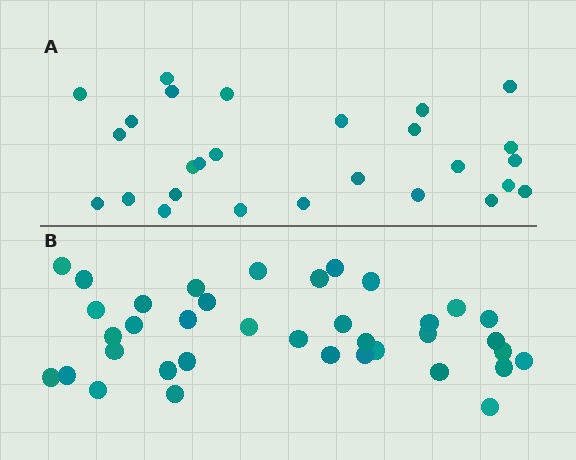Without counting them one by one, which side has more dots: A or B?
Region B (the bottom region) has more dots.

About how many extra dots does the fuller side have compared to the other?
Region B has roughly 10 or so more dots than region A.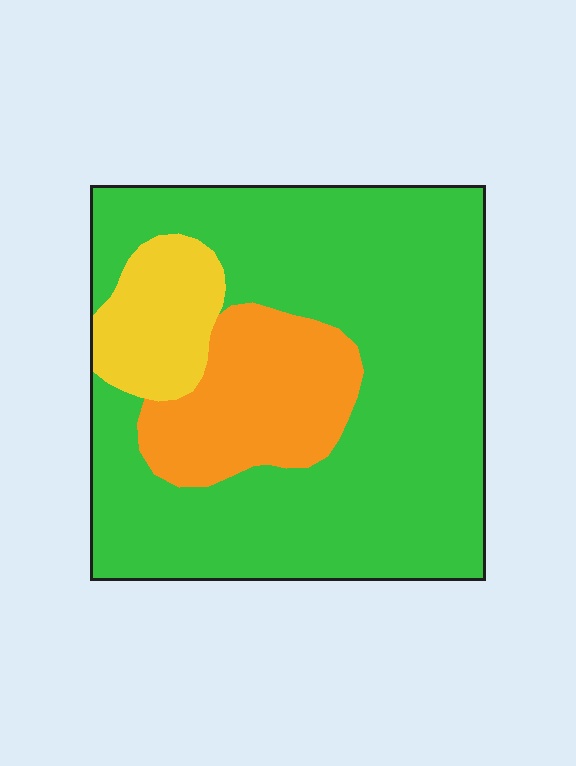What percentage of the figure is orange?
Orange covers about 20% of the figure.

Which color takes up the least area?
Yellow, at roughly 10%.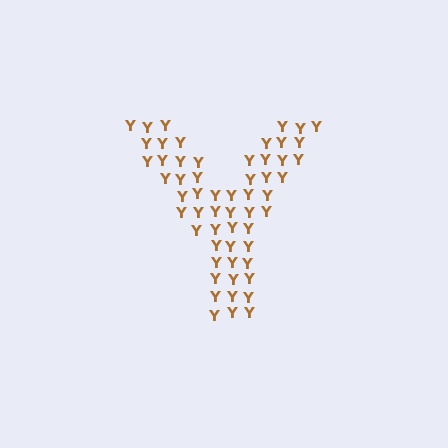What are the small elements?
The small elements are letter Y's.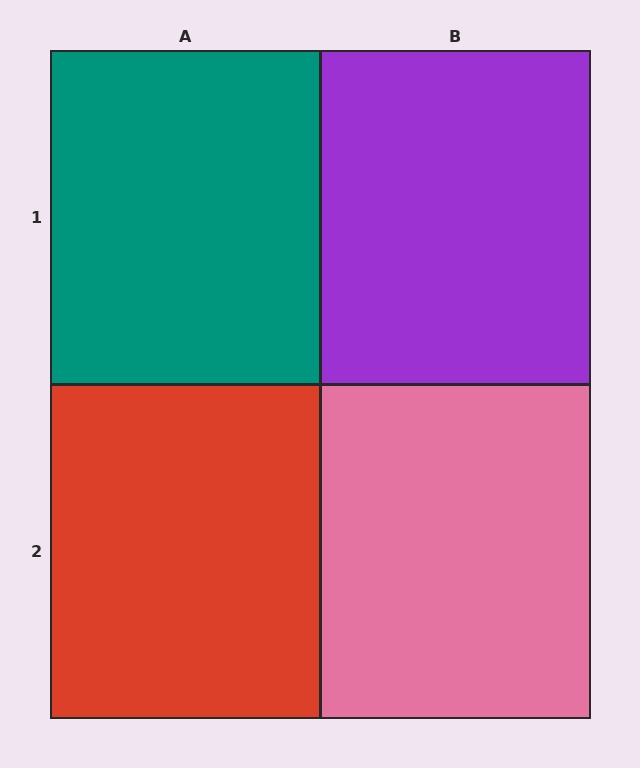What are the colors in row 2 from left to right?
Red, pink.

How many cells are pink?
1 cell is pink.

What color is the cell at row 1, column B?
Purple.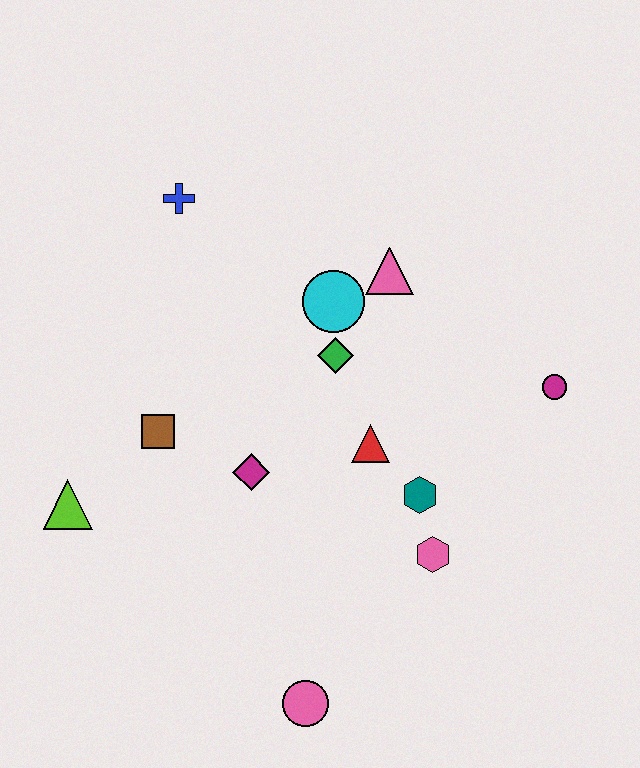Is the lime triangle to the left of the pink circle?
Yes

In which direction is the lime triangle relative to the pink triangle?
The lime triangle is to the left of the pink triangle.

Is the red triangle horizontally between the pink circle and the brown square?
No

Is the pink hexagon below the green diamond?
Yes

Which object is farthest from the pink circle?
The blue cross is farthest from the pink circle.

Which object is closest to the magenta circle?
The teal hexagon is closest to the magenta circle.